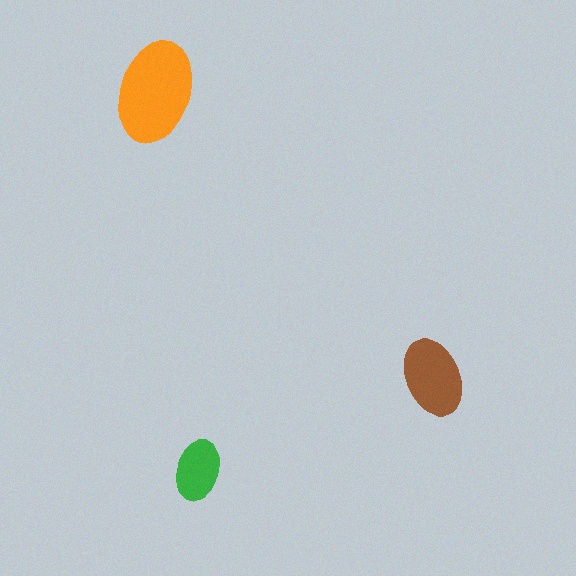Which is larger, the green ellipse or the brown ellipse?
The brown one.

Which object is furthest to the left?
The orange ellipse is leftmost.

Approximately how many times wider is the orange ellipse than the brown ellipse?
About 1.5 times wider.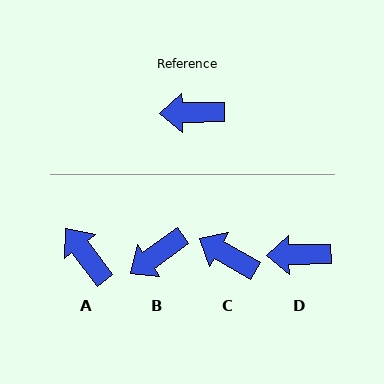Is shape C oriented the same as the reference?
No, it is off by about 31 degrees.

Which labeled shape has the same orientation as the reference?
D.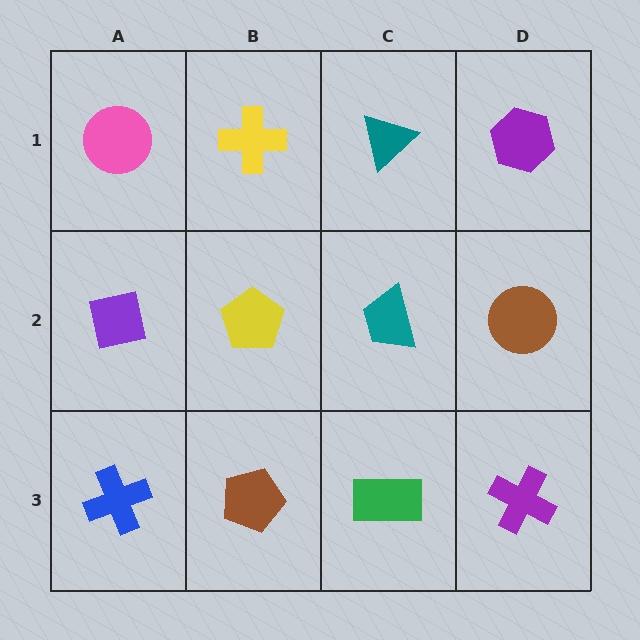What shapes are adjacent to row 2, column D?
A purple hexagon (row 1, column D), a purple cross (row 3, column D), a teal trapezoid (row 2, column C).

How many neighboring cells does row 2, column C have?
4.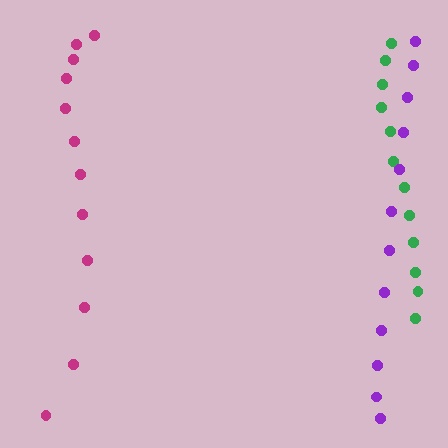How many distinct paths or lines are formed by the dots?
There are 3 distinct paths.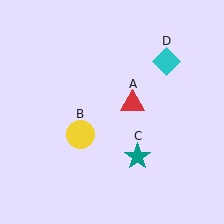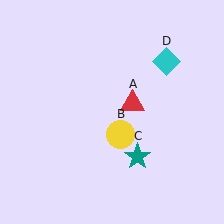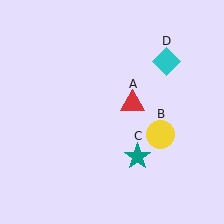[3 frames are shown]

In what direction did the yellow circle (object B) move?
The yellow circle (object B) moved right.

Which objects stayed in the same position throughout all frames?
Red triangle (object A) and teal star (object C) and cyan diamond (object D) remained stationary.